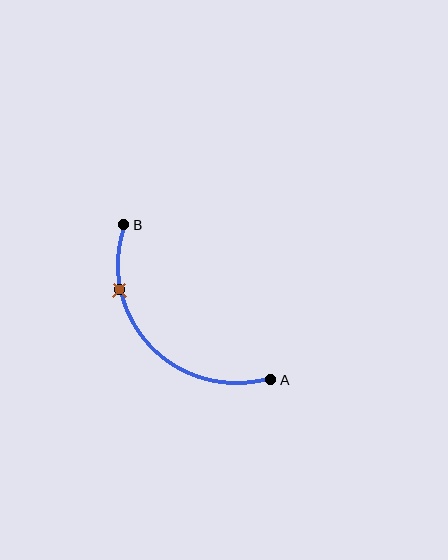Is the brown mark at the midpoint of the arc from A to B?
No. The brown mark lies on the arc but is closer to endpoint B. The arc midpoint would be at the point on the curve equidistant along the arc from both A and B.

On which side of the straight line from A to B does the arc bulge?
The arc bulges below and to the left of the straight line connecting A and B.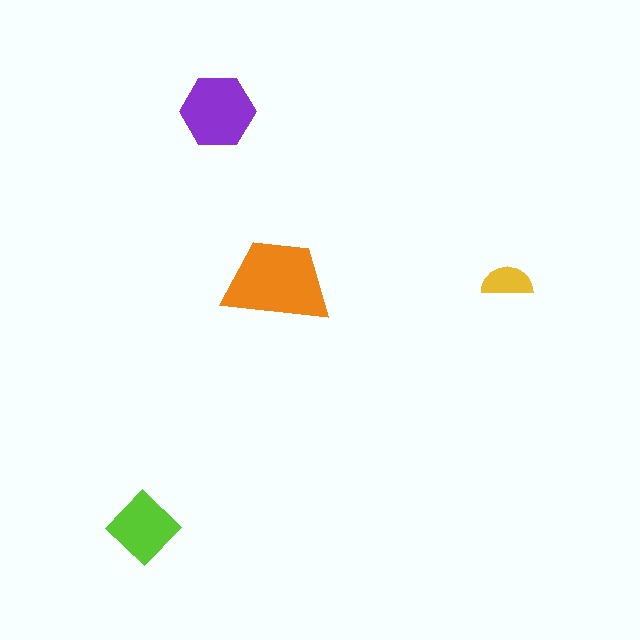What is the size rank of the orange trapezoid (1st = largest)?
1st.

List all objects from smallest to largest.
The yellow semicircle, the lime diamond, the purple hexagon, the orange trapezoid.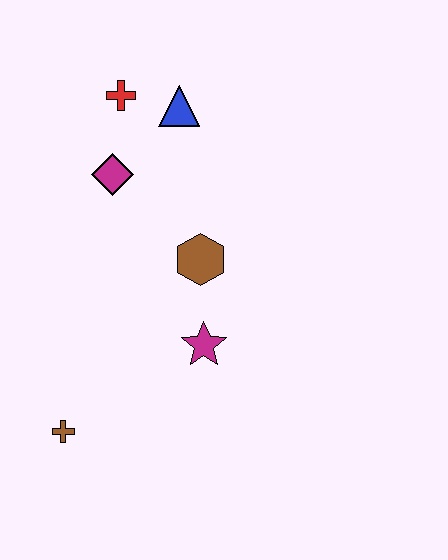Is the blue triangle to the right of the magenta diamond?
Yes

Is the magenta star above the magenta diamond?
No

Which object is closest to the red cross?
The blue triangle is closest to the red cross.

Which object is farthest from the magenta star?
The red cross is farthest from the magenta star.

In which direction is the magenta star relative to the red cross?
The magenta star is below the red cross.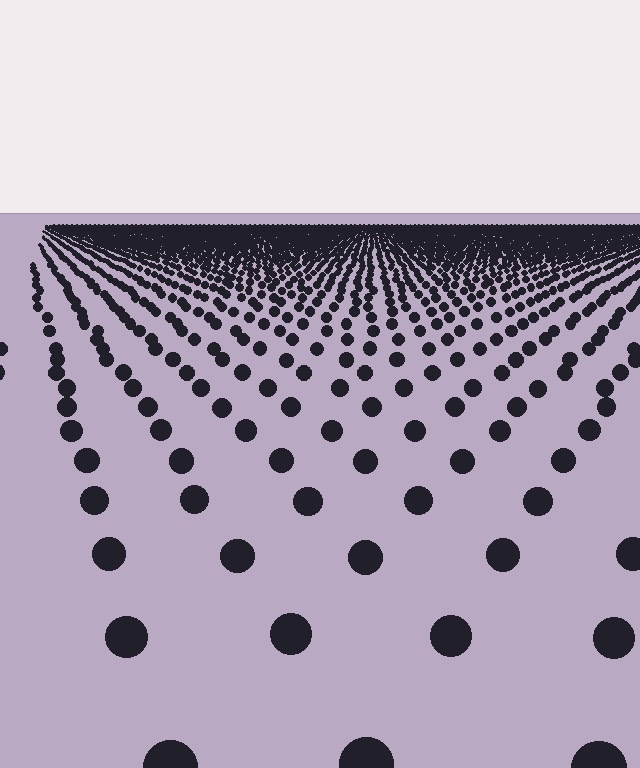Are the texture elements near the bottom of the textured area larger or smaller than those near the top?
Larger. Near the bottom, elements are closer to the viewer and appear at a bigger on-screen size.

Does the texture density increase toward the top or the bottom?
Density increases toward the top.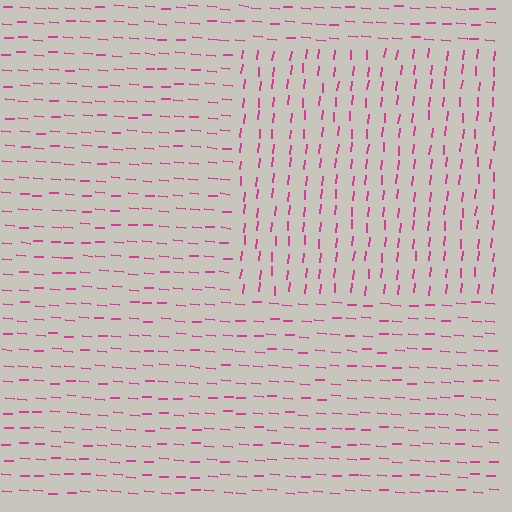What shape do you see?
I see a rectangle.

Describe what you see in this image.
The image is filled with small magenta line segments. A rectangle region in the image has lines oriented differently from the surrounding lines, creating a visible texture boundary.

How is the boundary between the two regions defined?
The boundary is defined purely by a change in line orientation (approximately 89 degrees difference). All lines are the same color and thickness.